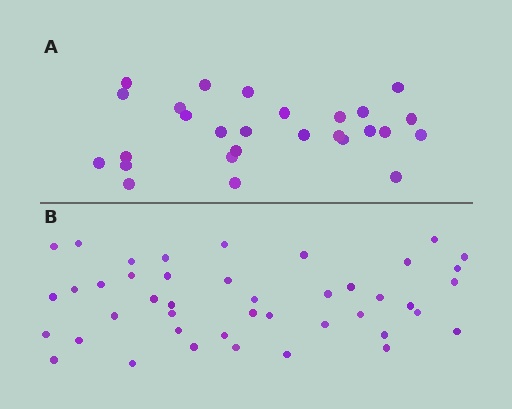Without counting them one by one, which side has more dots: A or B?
Region B (the bottom region) has more dots.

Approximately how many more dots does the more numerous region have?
Region B has approximately 15 more dots than region A.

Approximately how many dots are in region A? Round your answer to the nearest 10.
About 30 dots. (The exact count is 27, which rounds to 30.)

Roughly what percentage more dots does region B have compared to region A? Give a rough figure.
About 60% more.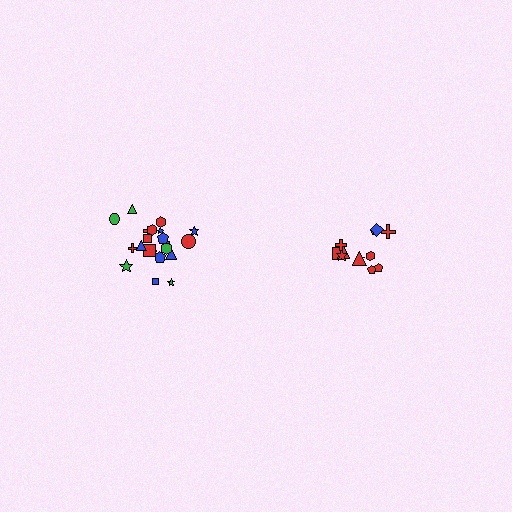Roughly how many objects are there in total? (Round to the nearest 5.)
Roughly 35 objects in total.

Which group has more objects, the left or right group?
The left group.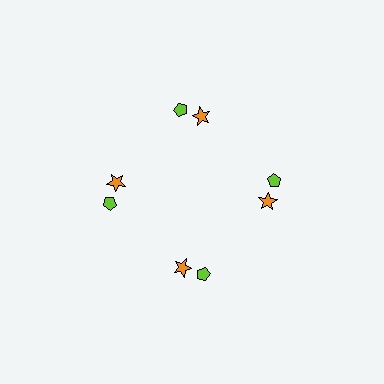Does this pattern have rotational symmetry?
Yes, this pattern has 4-fold rotational symmetry. It looks the same after rotating 90 degrees around the center.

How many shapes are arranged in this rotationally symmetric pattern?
There are 8 shapes, arranged in 4 groups of 2.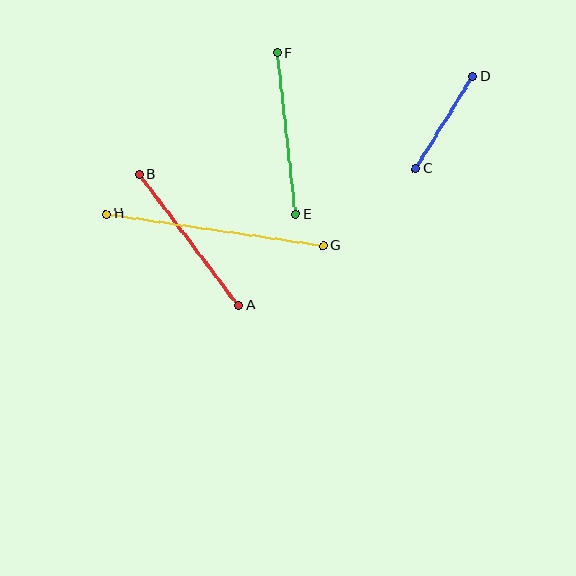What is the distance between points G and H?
The distance is approximately 219 pixels.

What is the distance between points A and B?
The distance is approximately 164 pixels.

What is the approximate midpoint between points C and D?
The midpoint is at approximately (444, 122) pixels.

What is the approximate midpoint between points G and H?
The midpoint is at approximately (215, 230) pixels.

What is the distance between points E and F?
The distance is approximately 162 pixels.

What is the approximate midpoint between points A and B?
The midpoint is at approximately (189, 240) pixels.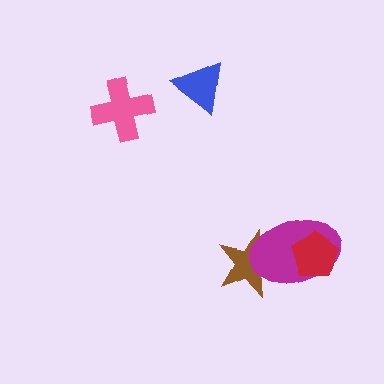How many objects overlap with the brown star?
1 object overlaps with the brown star.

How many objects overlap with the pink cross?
0 objects overlap with the pink cross.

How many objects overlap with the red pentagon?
1 object overlaps with the red pentagon.